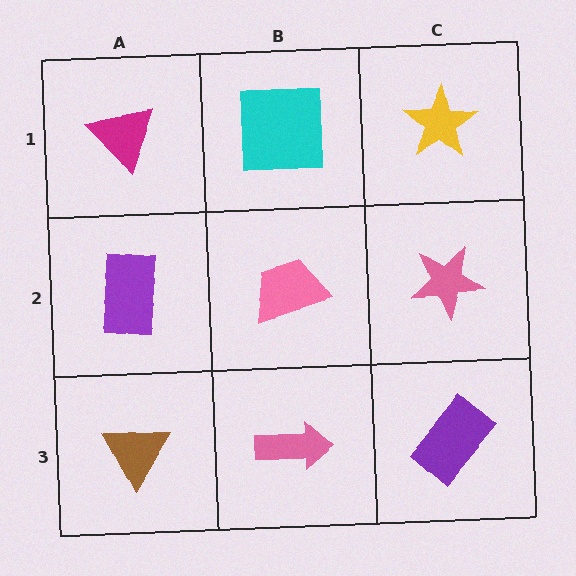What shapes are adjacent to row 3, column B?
A pink trapezoid (row 2, column B), a brown triangle (row 3, column A), a purple rectangle (row 3, column C).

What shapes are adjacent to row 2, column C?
A yellow star (row 1, column C), a purple rectangle (row 3, column C), a pink trapezoid (row 2, column B).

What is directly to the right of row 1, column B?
A yellow star.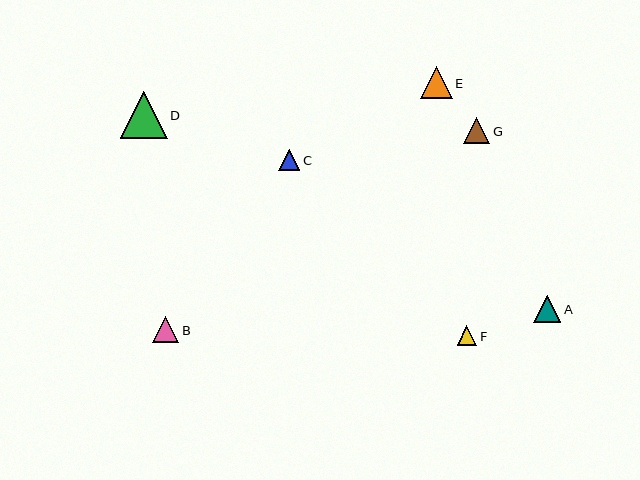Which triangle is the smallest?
Triangle F is the smallest with a size of approximately 20 pixels.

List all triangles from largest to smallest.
From largest to smallest: D, E, A, B, G, C, F.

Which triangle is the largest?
Triangle D is the largest with a size of approximately 46 pixels.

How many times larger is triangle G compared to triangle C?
Triangle G is approximately 1.2 times the size of triangle C.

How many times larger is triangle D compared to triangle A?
Triangle D is approximately 1.7 times the size of triangle A.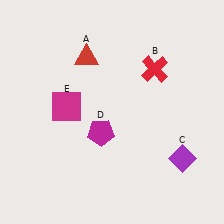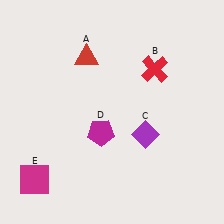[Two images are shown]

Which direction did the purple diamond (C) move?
The purple diamond (C) moved left.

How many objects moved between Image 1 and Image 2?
2 objects moved between the two images.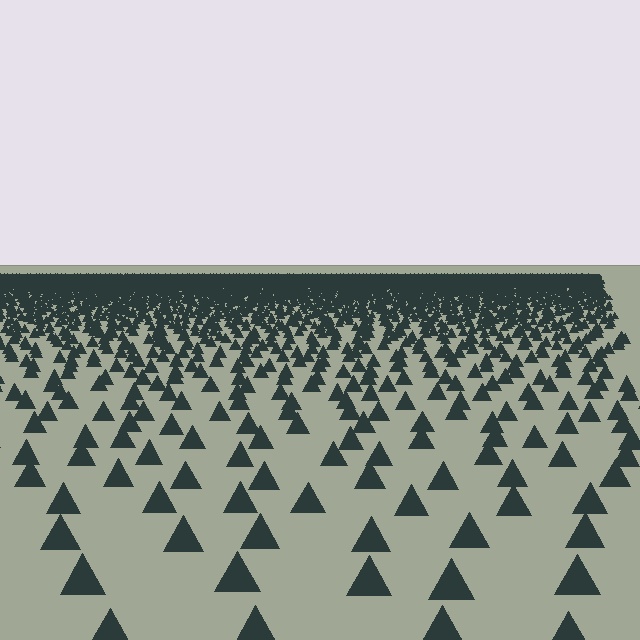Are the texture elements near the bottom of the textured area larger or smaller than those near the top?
Larger. Near the bottom, elements are closer to the viewer and appear at a bigger on-screen size.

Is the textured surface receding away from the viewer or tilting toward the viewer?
The surface is receding away from the viewer. Texture elements get smaller and denser toward the top.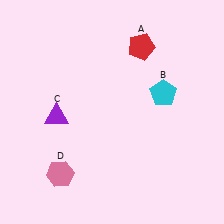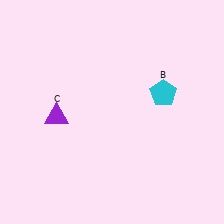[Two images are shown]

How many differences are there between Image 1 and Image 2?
There are 2 differences between the two images.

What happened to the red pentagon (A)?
The red pentagon (A) was removed in Image 2. It was in the top-right area of Image 1.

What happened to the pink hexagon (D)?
The pink hexagon (D) was removed in Image 2. It was in the bottom-left area of Image 1.